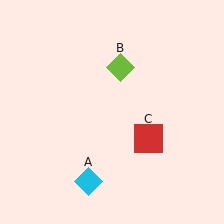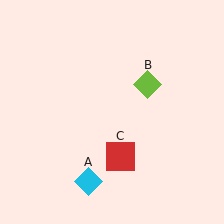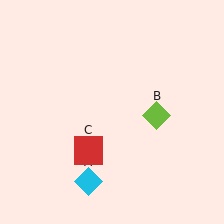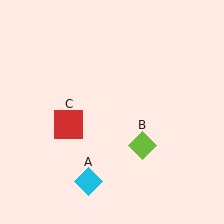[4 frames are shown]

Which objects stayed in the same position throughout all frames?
Cyan diamond (object A) remained stationary.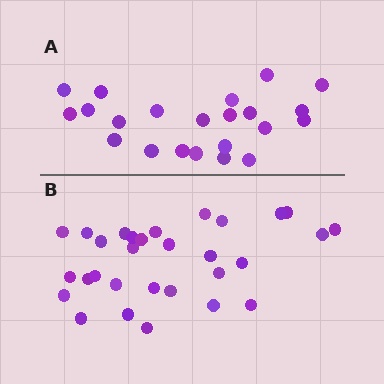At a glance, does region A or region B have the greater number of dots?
Region B (the bottom region) has more dots.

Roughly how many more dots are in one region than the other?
Region B has roughly 8 or so more dots than region A.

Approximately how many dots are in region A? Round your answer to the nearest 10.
About 20 dots. (The exact count is 22, which rounds to 20.)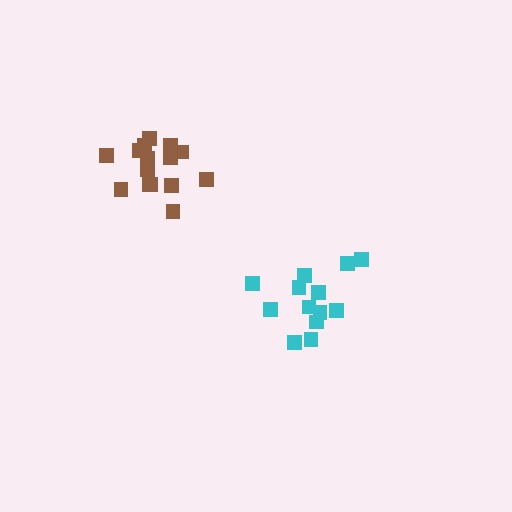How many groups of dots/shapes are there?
There are 2 groups.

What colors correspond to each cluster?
The clusters are colored: brown, cyan.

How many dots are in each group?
Group 1: 16 dots, Group 2: 13 dots (29 total).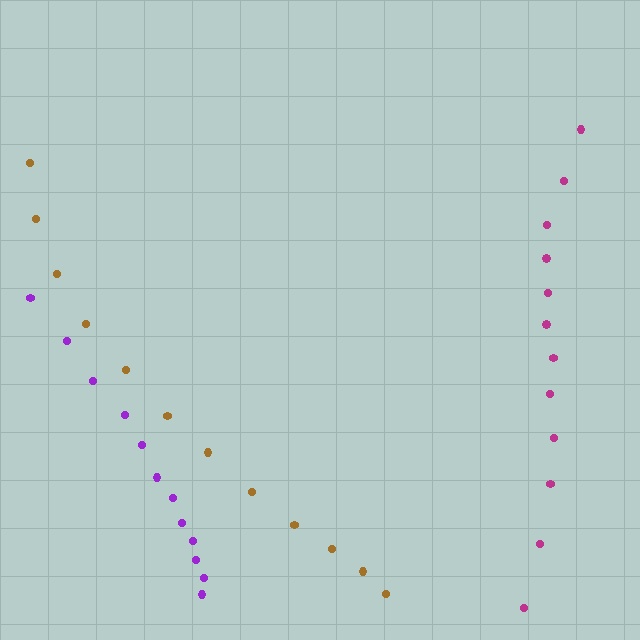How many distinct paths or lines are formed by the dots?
There are 3 distinct paths.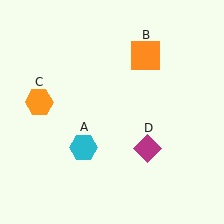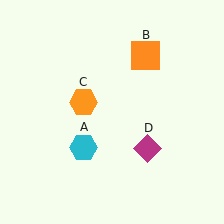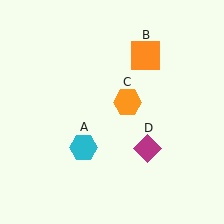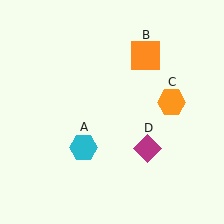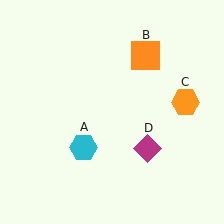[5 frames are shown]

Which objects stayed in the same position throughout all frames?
Cyan hexagon (object A) and orange square (object B) and magenta diamond (object D) remained stationary.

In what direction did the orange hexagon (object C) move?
The orange hexagon (object C) moved right.